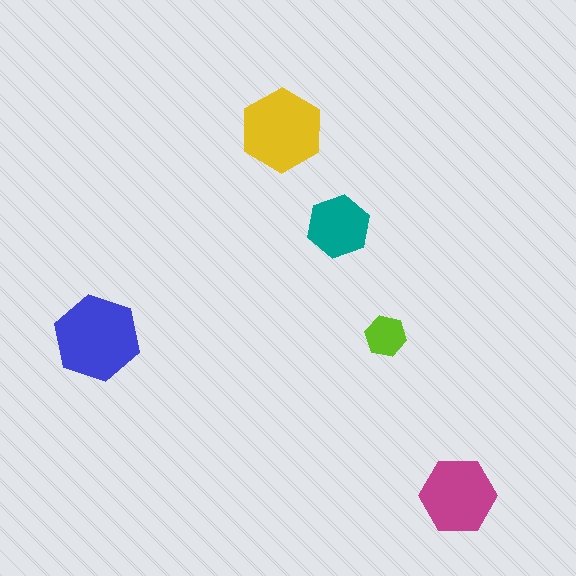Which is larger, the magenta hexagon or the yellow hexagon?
The yellow one.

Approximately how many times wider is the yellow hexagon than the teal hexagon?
About 1.5 times wider.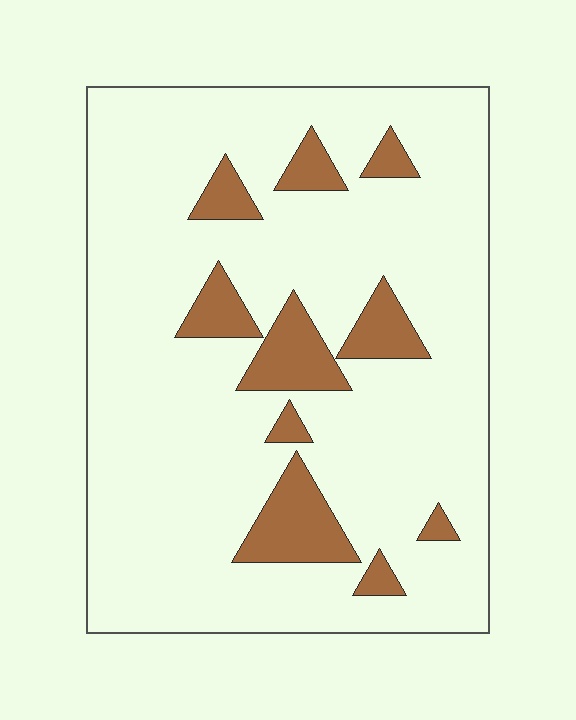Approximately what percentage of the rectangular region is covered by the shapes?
Approximately 15%.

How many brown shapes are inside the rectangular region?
10.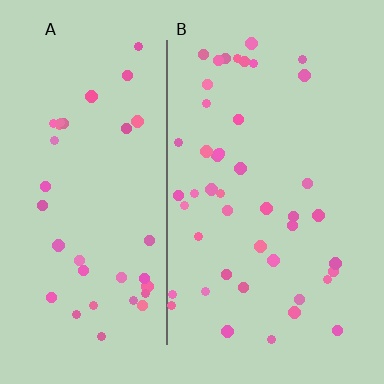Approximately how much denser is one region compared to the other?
Approximately 1.2× — region B over region A.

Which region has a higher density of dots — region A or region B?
B (the right).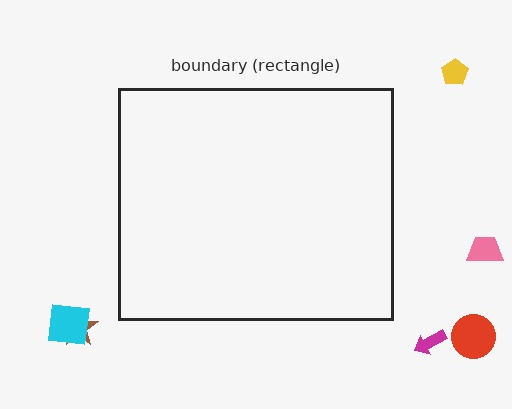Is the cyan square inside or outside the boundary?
Outside.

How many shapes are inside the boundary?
0 inside, 6 outside.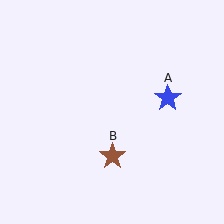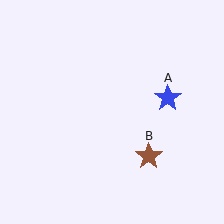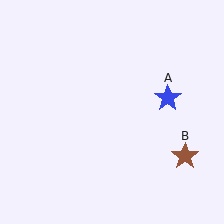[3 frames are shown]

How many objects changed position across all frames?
1 object changed position: brown star (object B).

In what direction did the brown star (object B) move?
The brown star (object B) moved right.